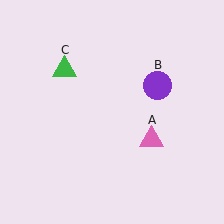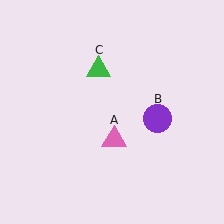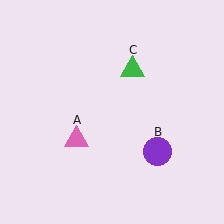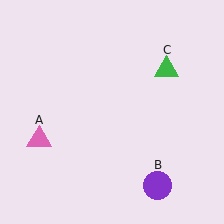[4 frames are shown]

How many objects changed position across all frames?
3 objects changed position: pink triangle (object A), purple circle (object B), green triangle (object C).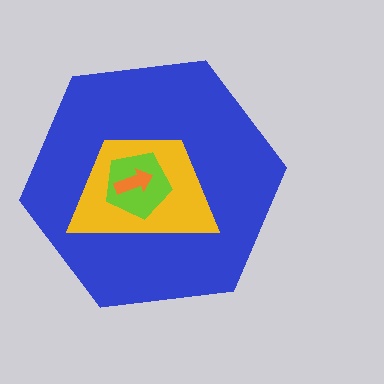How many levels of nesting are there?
4.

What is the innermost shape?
The orange arrow.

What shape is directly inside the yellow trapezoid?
The lime pentagon.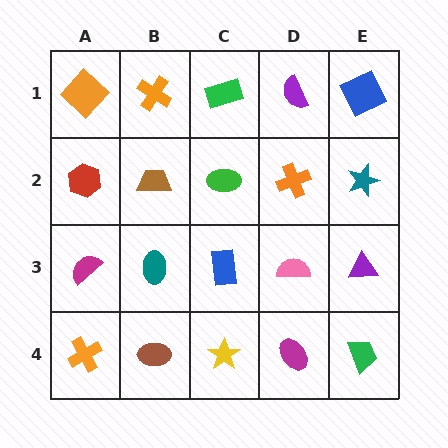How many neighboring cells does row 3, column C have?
4.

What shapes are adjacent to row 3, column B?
A brown trapezoid (row 2, column B), a brown ellipse (row 4, column B), a magenta semicircle (row 3, column A), a blue rectangle (row 3, column C).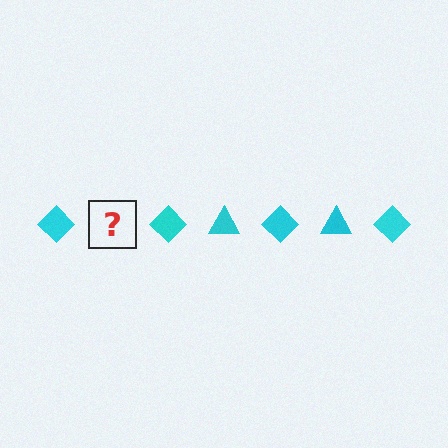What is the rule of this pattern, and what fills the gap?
The rule is that the pattern cycles through diamond, triangle shapes in cyan. The gap should be filled with a cyan triangle.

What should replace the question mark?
The question mark should be replaced with a cyan triangle.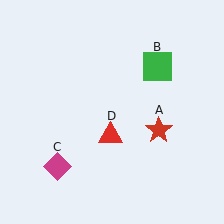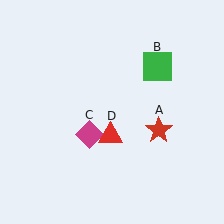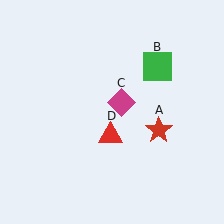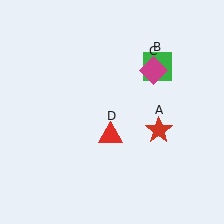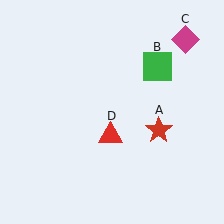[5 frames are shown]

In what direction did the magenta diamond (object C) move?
The magenta diamond (object C) moved up and to the right.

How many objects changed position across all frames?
1 object changed position: magenta diamond (object C).